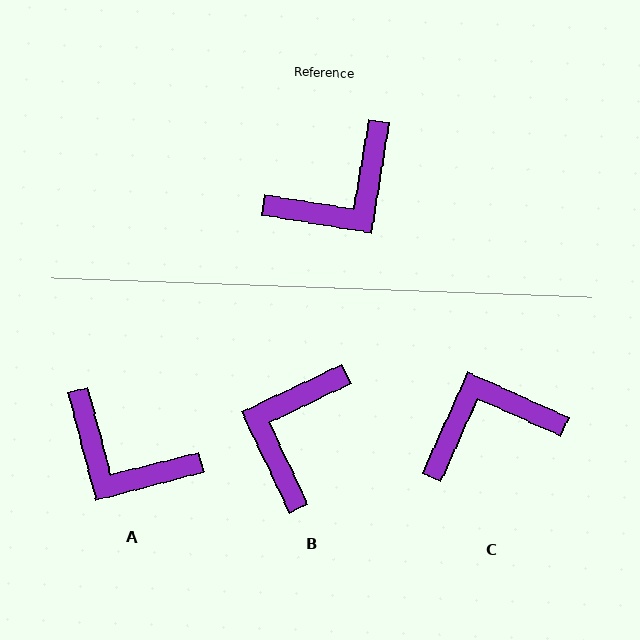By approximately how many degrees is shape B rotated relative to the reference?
Approximately 145 degrees clockwise.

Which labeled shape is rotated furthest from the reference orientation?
C, about 165 degrees away.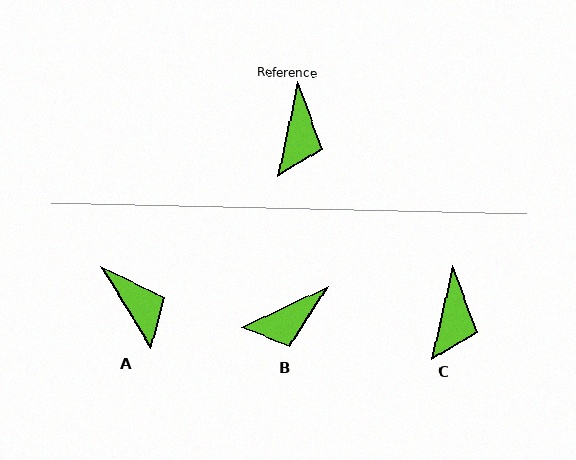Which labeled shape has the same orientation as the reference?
C.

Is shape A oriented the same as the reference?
No, it is off by about 44 degrees.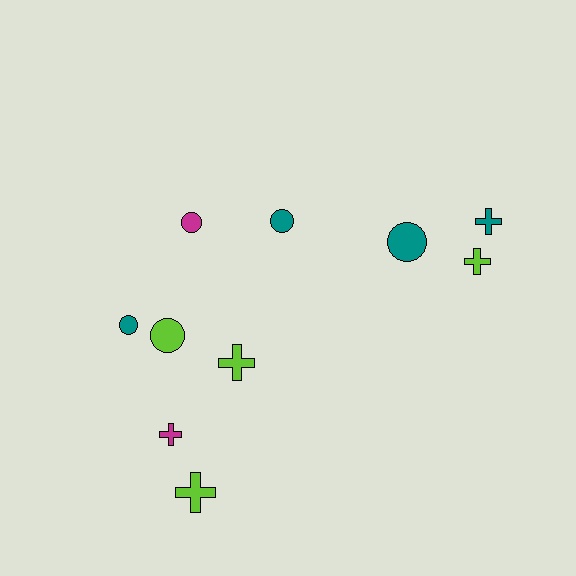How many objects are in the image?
There are 10 objects.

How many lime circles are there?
There is 1 lime circle.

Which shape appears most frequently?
Cross, with 5 objects.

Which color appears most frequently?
Lime, with 4 objects.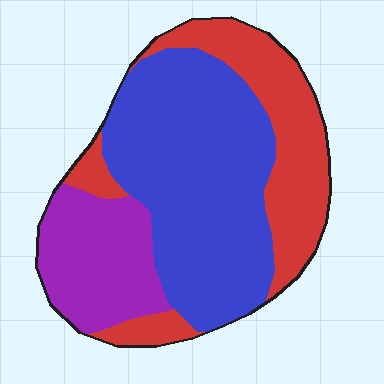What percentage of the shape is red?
Red takes up between a quarter and a half of the shape.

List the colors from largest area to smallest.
From largest to smallest: blue, red, purple.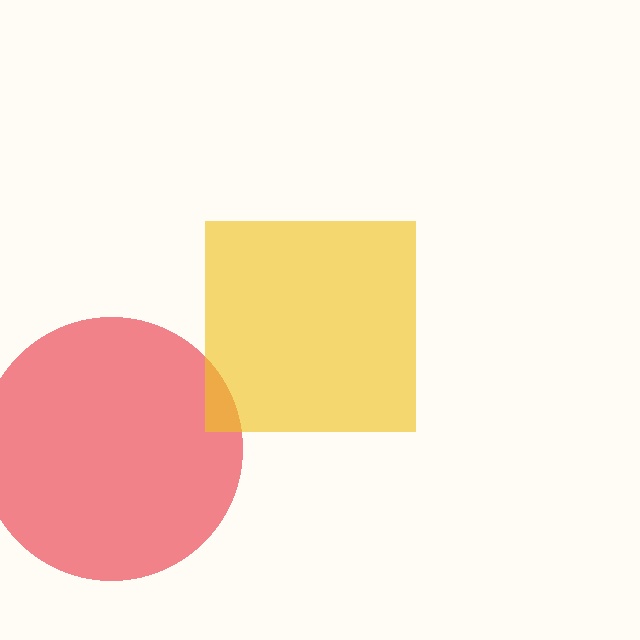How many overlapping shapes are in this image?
There are 2 overlapping shapes in the image.